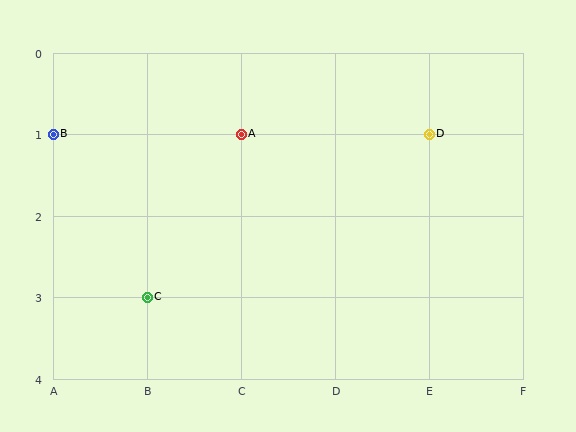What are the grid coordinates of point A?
Point A is at grid coordinates (C, 1).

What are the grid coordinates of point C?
Point C is at grid coordinates (B, 3).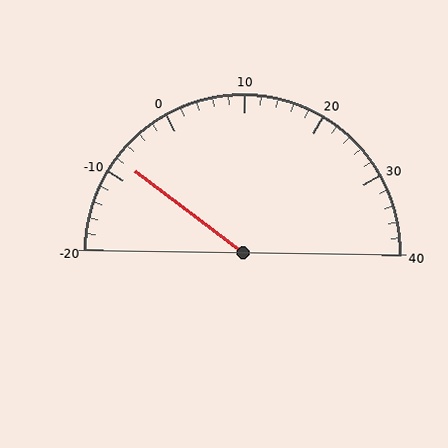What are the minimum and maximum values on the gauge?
The gauge ranges from -20 to 40.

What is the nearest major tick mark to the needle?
The nearest major tick mark is -10.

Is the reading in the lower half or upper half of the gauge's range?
The reading is in the lower half of the range (-20 to 40).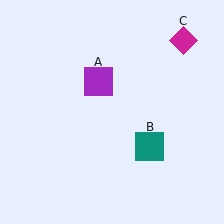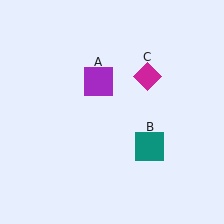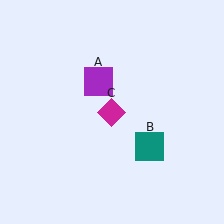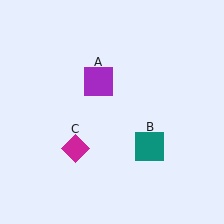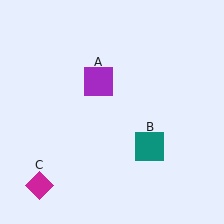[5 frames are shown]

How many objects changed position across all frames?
1 object changed position: magenta diamond (object C).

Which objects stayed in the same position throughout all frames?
Purple square (object A) and teal square (object B) remained stationary.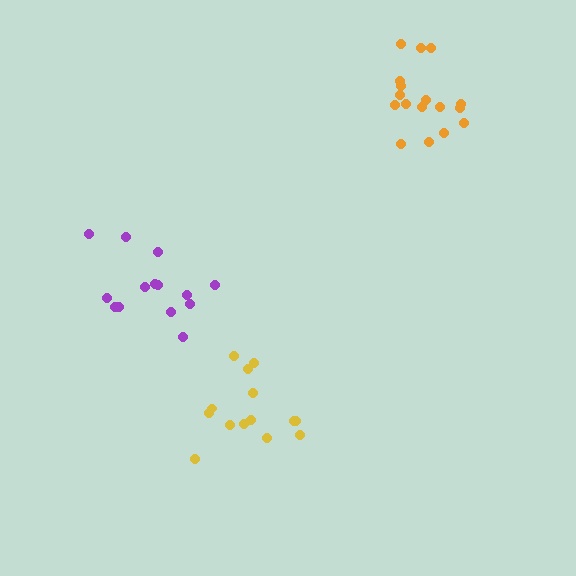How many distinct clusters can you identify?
There are 3 distinct clusters.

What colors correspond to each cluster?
The clusters are colored: purple, orange, yellow.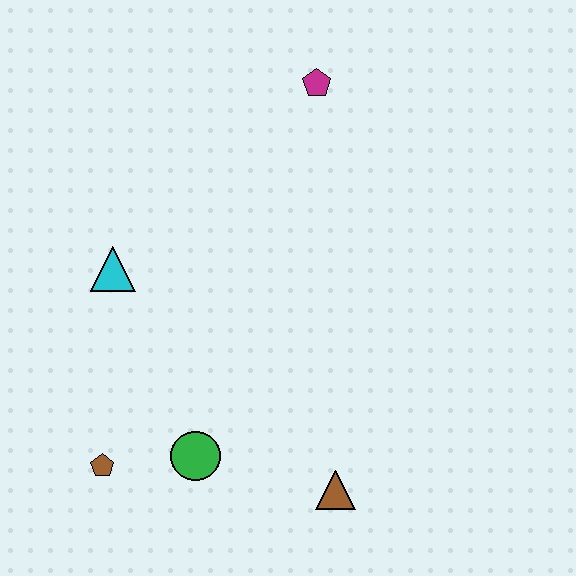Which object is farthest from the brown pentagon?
The magenta pentagon is farthest from the brown pentagon.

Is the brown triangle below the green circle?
Yes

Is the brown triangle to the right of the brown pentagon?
Yes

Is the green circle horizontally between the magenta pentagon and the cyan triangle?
Yes